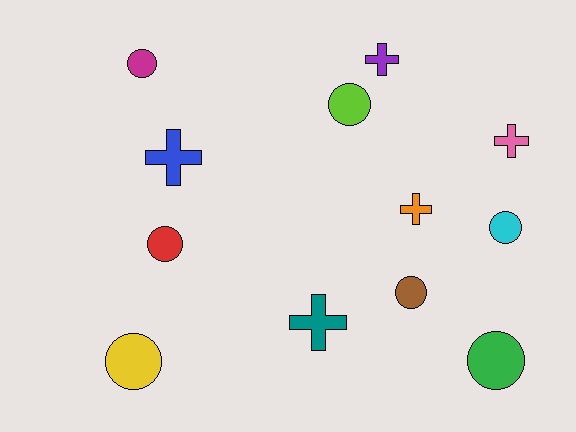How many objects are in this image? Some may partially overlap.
There are 12 objects.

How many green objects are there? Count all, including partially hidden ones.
There is 1 green object.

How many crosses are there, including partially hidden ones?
There are 5 crosses.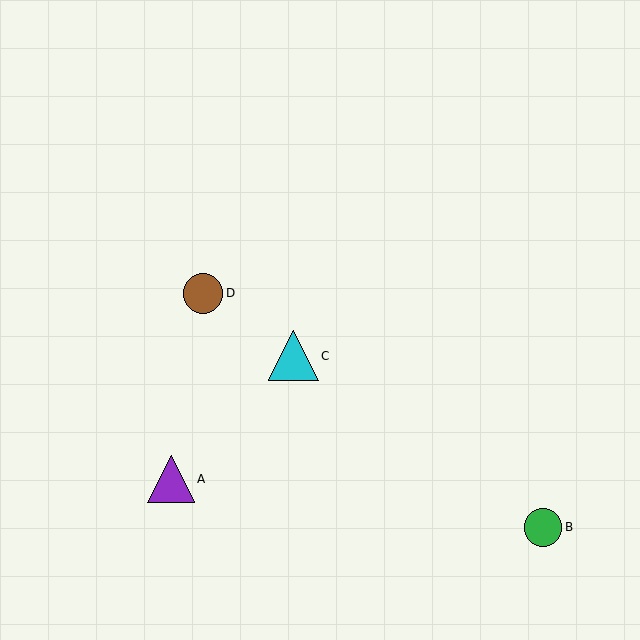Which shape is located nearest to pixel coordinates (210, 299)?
The brown circle (labeled D) at (203, 293) is nearest to that location.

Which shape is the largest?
The cyan triangle (labeled C) is the largest.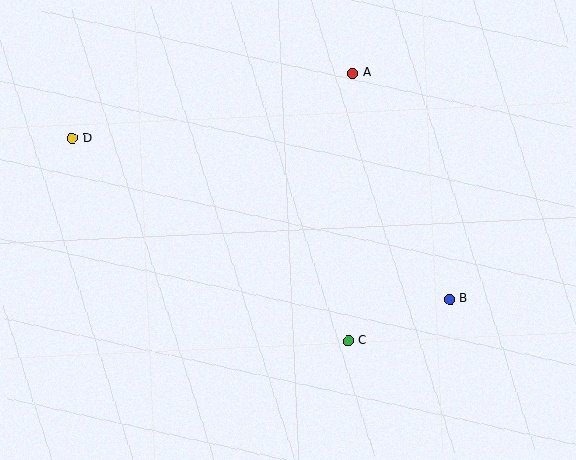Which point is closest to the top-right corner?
Point A is closest to the top-right corner.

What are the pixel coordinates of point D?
Point D is at (72, 138).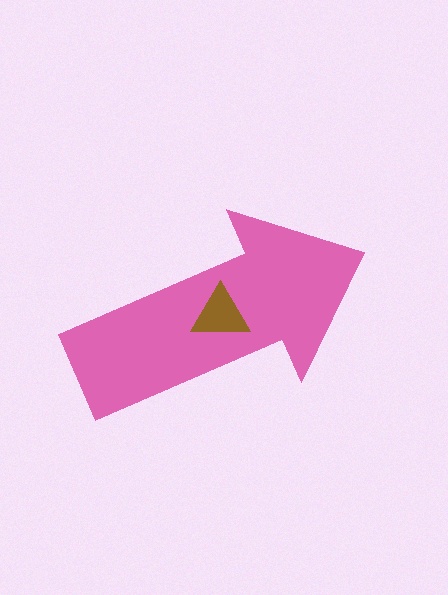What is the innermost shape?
The brown triangle.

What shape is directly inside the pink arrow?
The brown triangle.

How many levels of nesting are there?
2.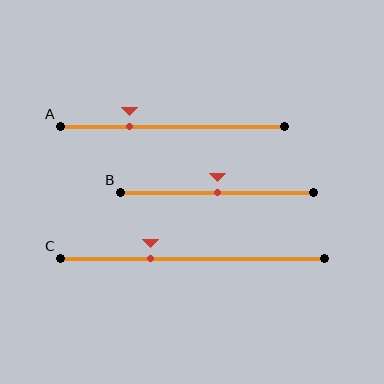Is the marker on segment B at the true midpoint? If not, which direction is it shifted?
Yes, the marker on segment B is at the true midpoint.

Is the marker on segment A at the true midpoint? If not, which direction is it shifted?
No, the marker on segment A is shifted to the left by about 19% of the segment length.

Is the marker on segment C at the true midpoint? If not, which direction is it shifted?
No, the marker on segment C is shifted to the left by about 16% of the segment length.